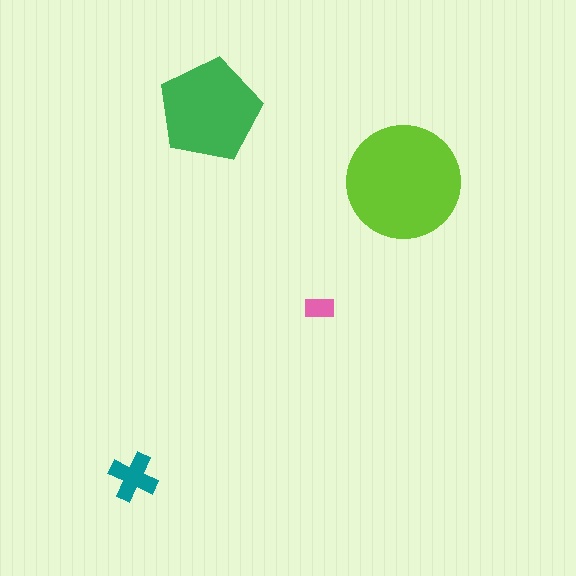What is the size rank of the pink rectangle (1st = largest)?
4th.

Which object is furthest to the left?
The teal cross is leftmost.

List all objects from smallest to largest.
The pink rectangle, the teal cross, the green pentagon, the lime circle.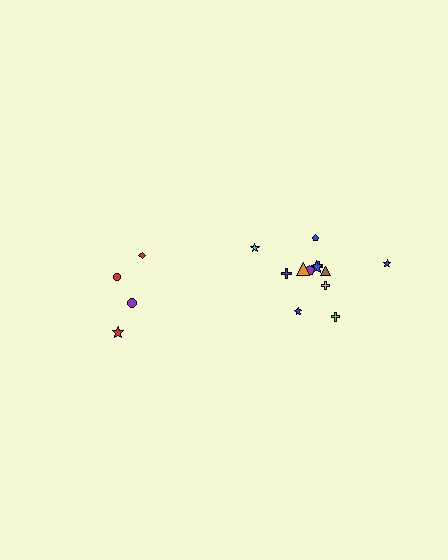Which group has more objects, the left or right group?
The right group.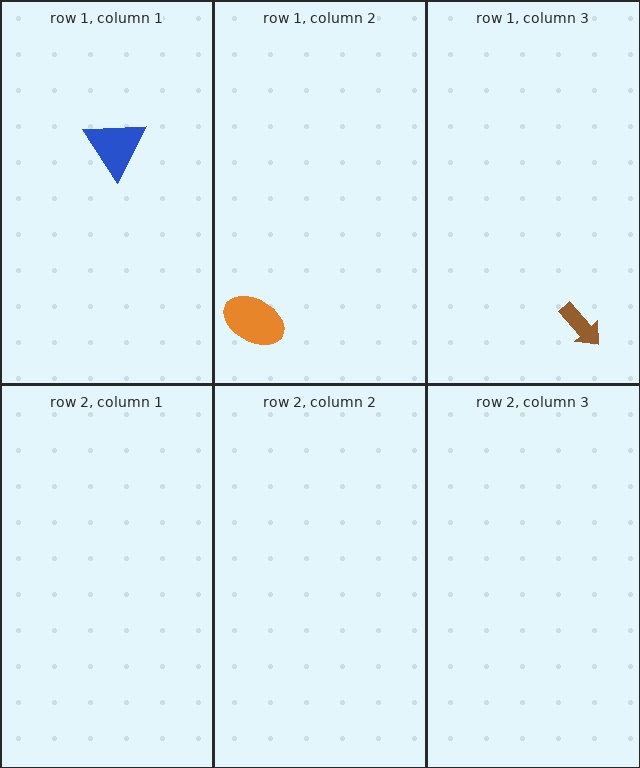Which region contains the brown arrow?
The row 1, column 3 region.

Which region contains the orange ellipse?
The row 1, column 2 region.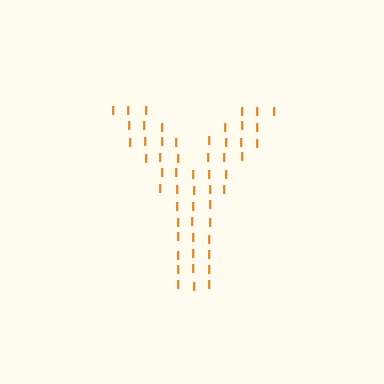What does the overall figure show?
The overall figure shows the letter Y.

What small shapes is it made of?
It is made of small letter I's.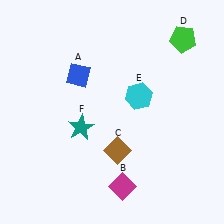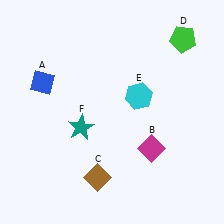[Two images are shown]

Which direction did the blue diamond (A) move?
The blue diamond (A) moved left.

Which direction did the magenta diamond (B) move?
The magenta diamond (B) moved up.